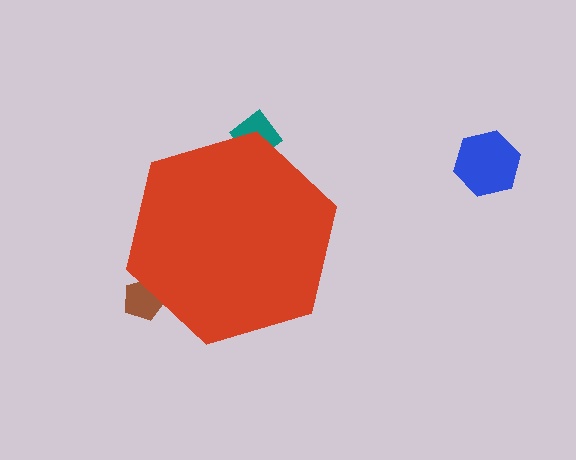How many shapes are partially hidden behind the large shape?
2 shapes are partially hidden.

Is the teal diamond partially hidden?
Yes, the teal diamond is partially hidden behind the red hexagon.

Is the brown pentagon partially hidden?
Yes, the brown pentagon is partially hidden behind the red hexagon.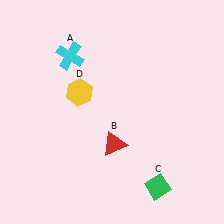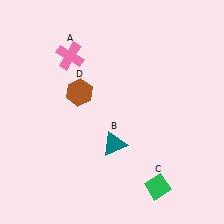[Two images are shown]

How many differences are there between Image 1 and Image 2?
There are 3 differences between the two images.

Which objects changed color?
A changed from cyan to pink. B changed from red to teal. D changed from yellow to brown.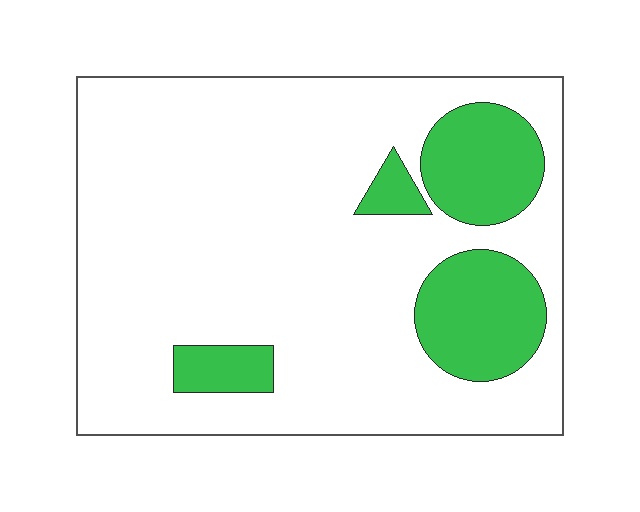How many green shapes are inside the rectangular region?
4.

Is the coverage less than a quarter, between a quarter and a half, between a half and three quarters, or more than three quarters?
Less than a quarter.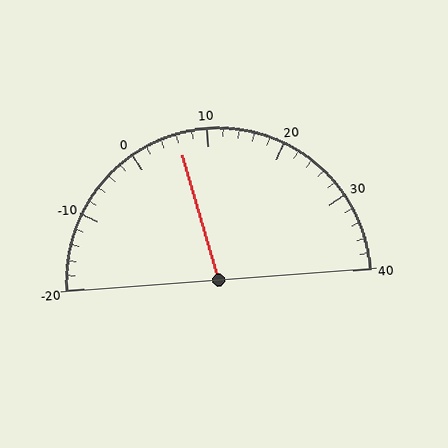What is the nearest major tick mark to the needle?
The nearest major tick mark is 10.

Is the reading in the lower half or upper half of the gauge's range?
The reading is in the lower half of the range (-20 to 40).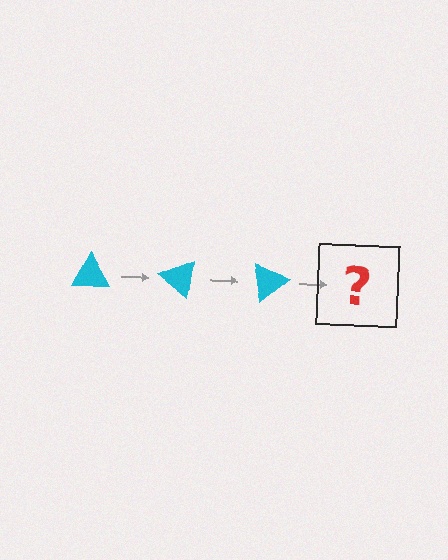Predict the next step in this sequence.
The next step is a cyan triangle rotated 120 degrees.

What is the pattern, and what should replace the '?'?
The pattern is that the triangle rotates 40 degrees each step. The '?' should be a cyan triangle rotated 120 degrees.